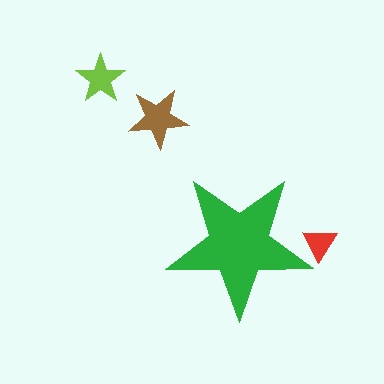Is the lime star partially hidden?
No, the lime star is fully visible.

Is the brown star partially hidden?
No, the brown star is fully visible.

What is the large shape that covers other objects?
A green star.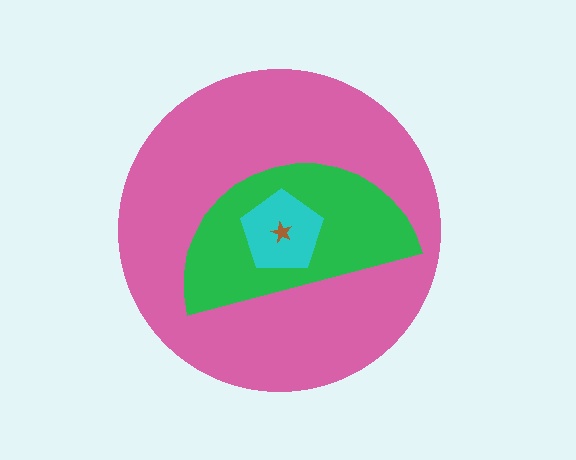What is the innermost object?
The brown star.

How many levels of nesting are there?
4.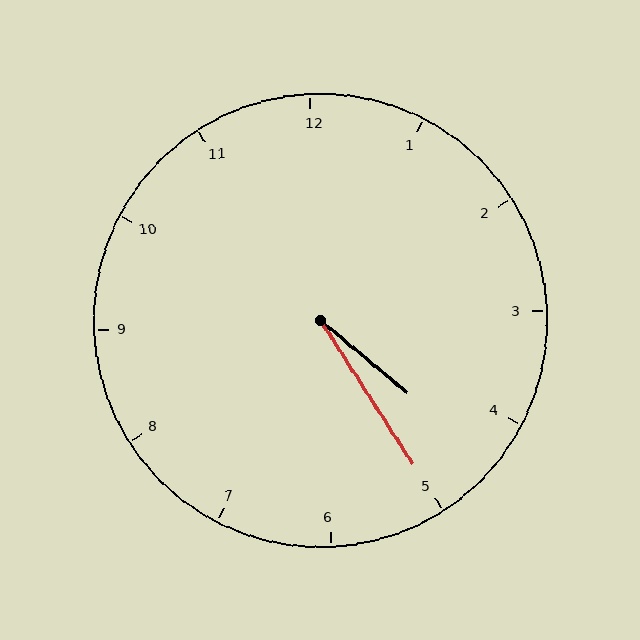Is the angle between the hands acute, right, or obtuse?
It is acute.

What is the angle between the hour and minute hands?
Approximately 18 degrees.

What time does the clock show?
4:25.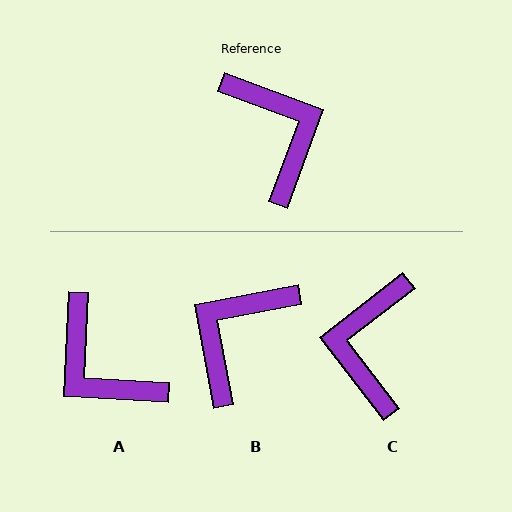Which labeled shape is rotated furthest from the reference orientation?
A, about 163 degrees away.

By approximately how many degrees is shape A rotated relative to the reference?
Approximately 163 degrees clockwise.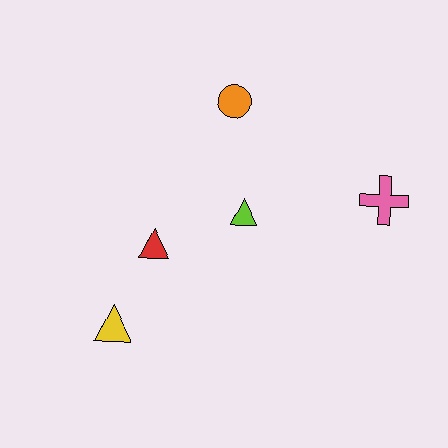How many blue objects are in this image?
There are no blue objects.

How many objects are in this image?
There are 5 objects.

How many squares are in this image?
There are no squares.